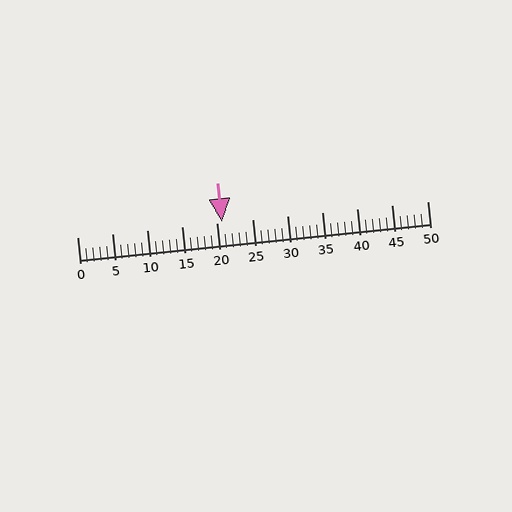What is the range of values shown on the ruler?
The ruler shows values from 0 to 50.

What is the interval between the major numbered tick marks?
The major tick marks are spaced 5 units apart.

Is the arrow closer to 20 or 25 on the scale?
The arrow is closer to 20.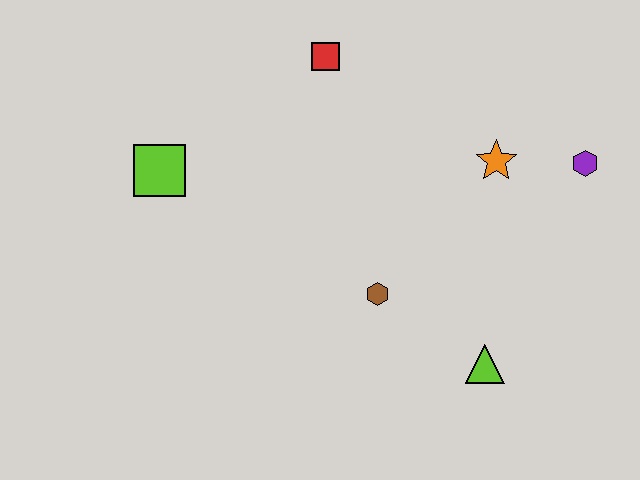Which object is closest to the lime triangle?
The brown hexagon is closest to the lime triangle.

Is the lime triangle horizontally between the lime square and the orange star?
Yes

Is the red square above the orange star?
Yes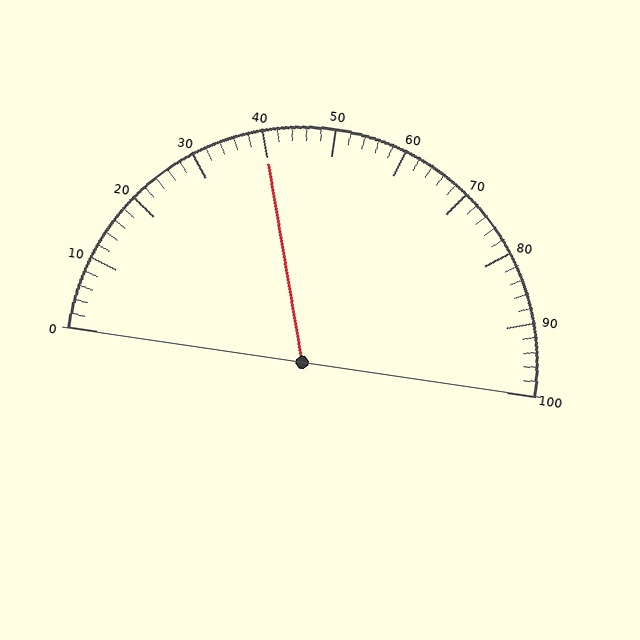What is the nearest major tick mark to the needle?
The nearest major tick mark is 40.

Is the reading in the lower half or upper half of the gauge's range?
The reading is in the lower half of the range (0 to 100).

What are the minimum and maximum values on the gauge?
The gauge ranges from 0 to 100.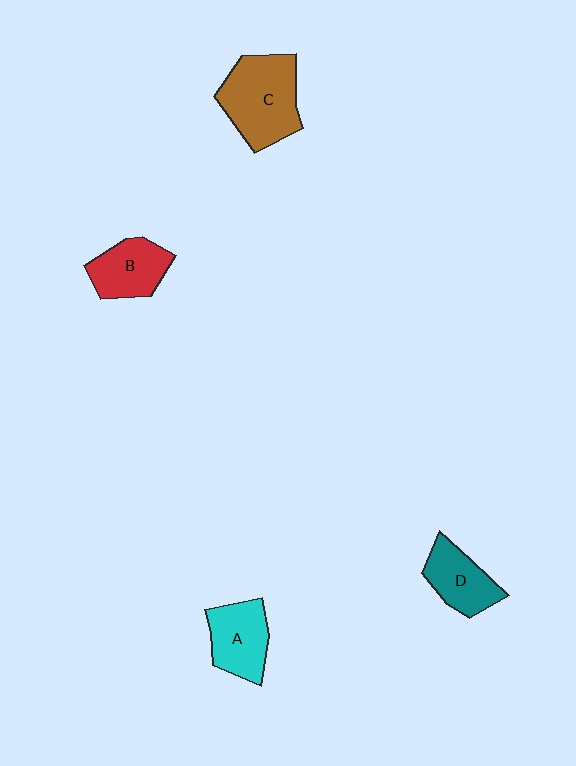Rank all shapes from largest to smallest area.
From largest to smallest: C (brown), A (cyan), B (red), D (teal).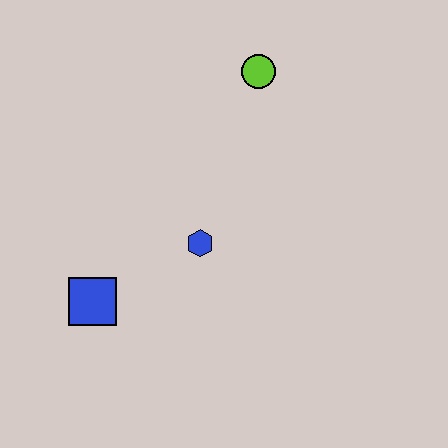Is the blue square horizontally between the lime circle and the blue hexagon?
No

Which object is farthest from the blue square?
The lime circle is farthest from the blue square.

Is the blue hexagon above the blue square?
Yes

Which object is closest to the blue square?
The blue hexagon is closest to the blue square.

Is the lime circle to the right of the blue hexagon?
Yes